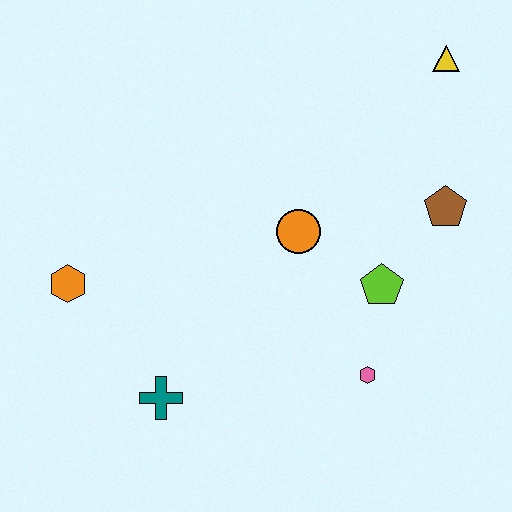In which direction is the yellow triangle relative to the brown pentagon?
The yellow triangle is above the brown pentagon.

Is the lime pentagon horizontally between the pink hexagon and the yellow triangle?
Yes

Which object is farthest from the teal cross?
The yellow triangle is farthest from the teal cross.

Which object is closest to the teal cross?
The orange hexagon is closest to the teal cross.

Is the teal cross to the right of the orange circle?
No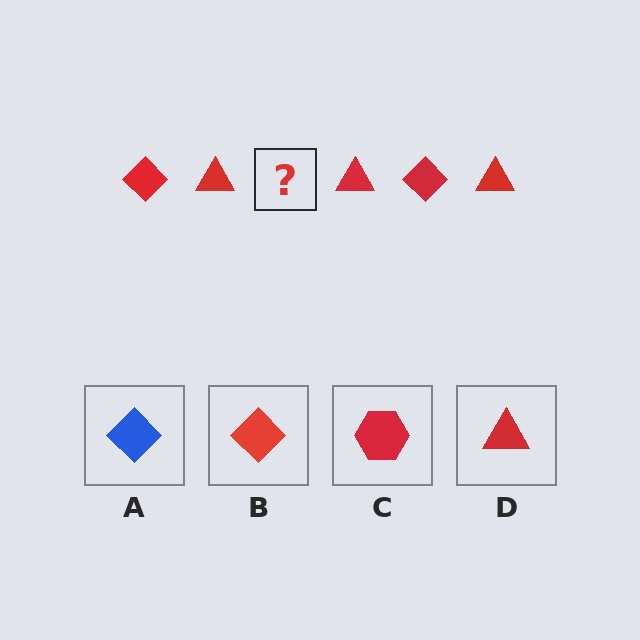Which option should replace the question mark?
Option B.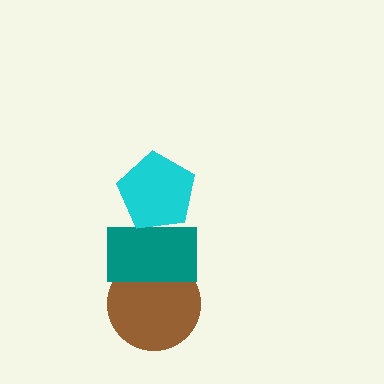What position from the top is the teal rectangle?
The teal rectangle is 2nd from the top.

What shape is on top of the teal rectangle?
The cyan pentagon is on top of the teal rectangle.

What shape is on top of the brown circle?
The teal rectangle is on top of the brown circle.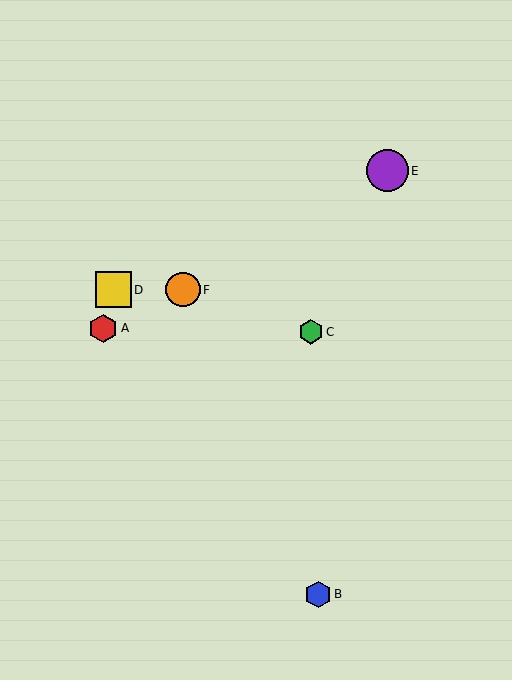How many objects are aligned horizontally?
2 objects (D, F) are aligned horizontally.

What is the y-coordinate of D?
Object D is at y≈290.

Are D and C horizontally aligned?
No, D is at y≈290 and C is at y≈332.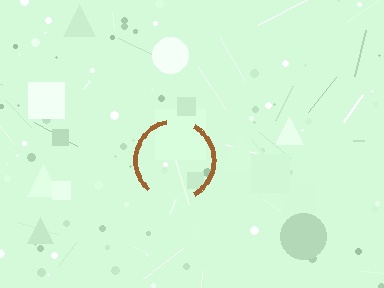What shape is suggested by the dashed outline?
The dashed outline suggests a circle.